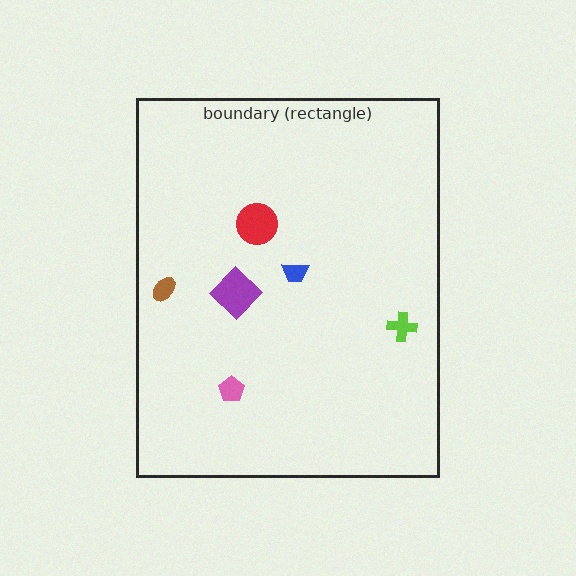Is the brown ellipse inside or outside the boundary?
Inside.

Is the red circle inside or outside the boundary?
Inside.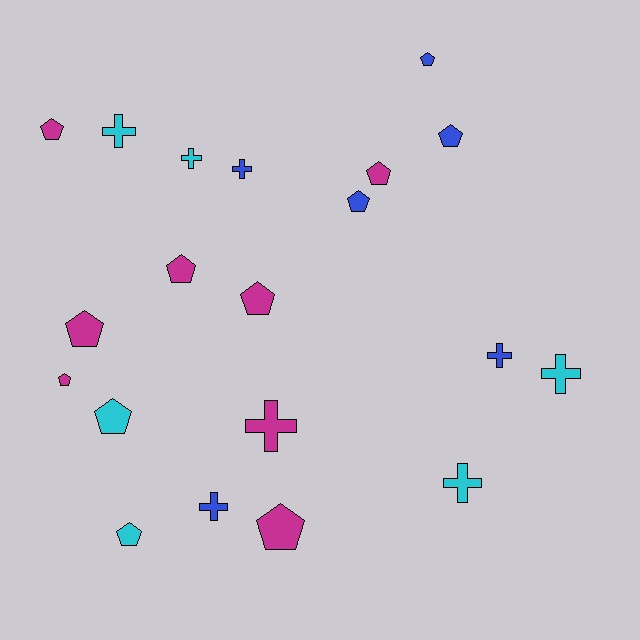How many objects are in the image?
There are 20 objects.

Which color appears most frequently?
Magenta, with 8 objects.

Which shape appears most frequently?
Pentagon, with 12 objects.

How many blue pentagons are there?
There are 3 blue pentagons.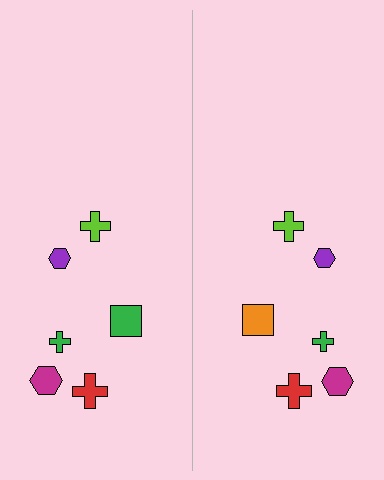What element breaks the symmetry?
The orange square on the right side breaks the symmetry — its mirror counterpart is green.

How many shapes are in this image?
There are 12 shapes in this image.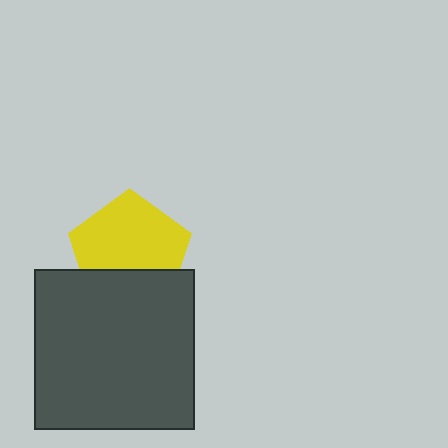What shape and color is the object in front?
The object in front is a dark gray square.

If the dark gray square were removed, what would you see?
You would see the complete yellow pentagon.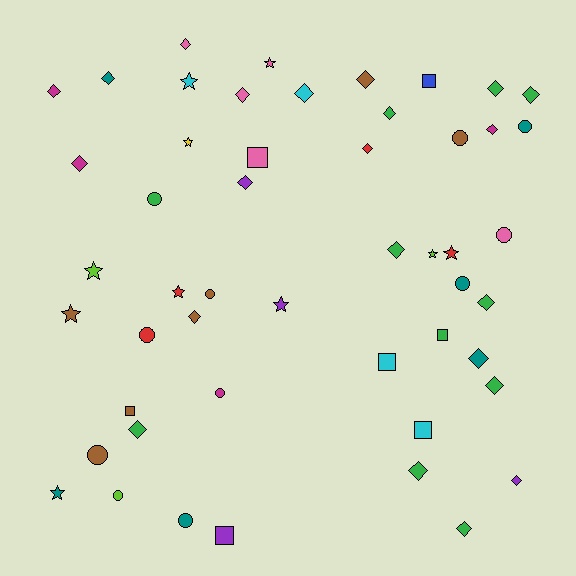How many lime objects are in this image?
There are 3 lime objects.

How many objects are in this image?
There are 50 objects.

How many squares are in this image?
There are 7 squares.